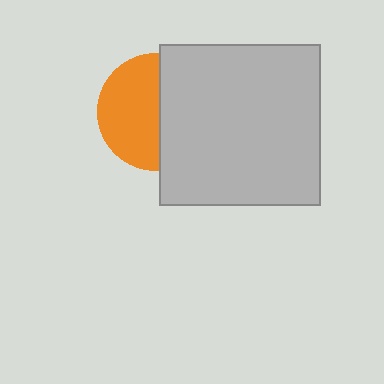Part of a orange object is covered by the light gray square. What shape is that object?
It is a circle.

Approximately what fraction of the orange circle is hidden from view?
Roughly 47% of the orange circle is hidden behind the light gray square.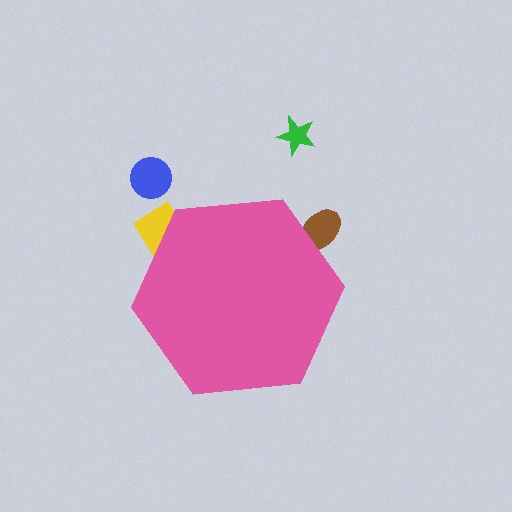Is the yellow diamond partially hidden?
Yes, the yellow diamond is partially hidden behind the pink hexagon.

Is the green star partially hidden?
No, the green star is fully visible.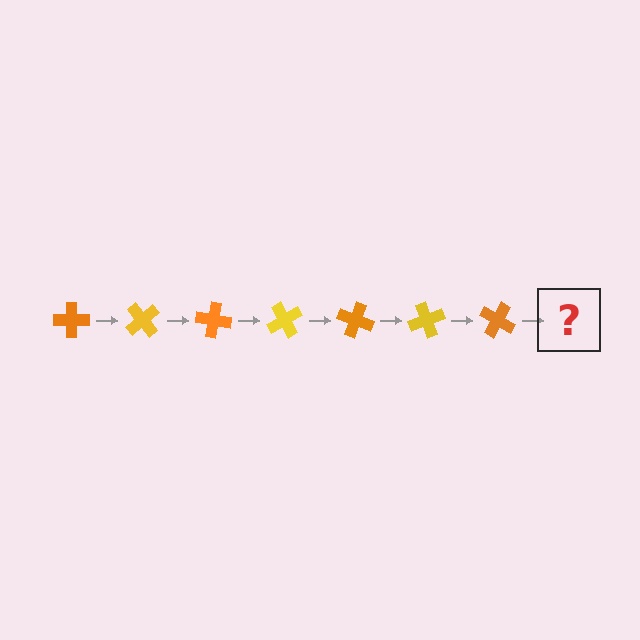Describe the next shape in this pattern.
It should be a yellow cross, rotated 350 degrees from the start.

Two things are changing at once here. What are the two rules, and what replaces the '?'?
The two rules are that it rotates 50 degrees each step and the color cycles through orange and yellow. The '?' should be a yellow cross, rotated 350 degrees from the start.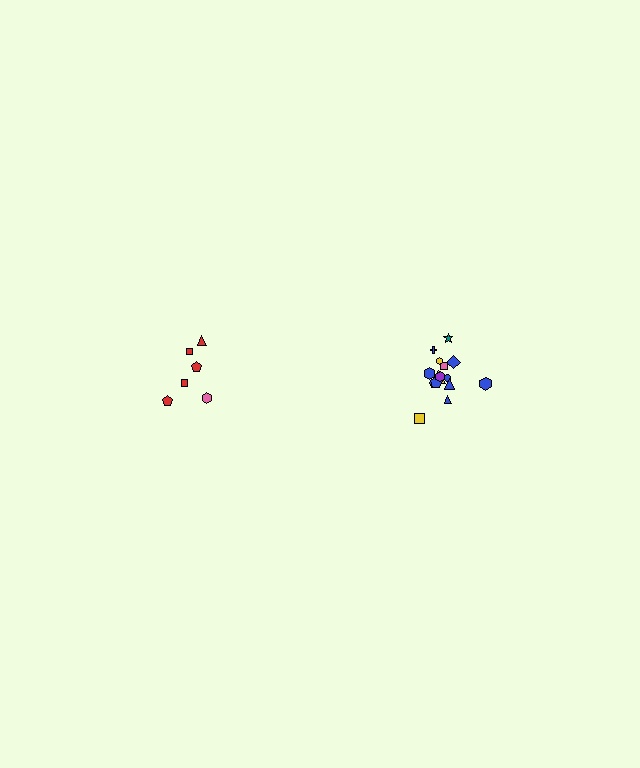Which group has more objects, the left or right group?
The right group.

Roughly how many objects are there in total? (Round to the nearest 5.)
Roughly 20 objects in total.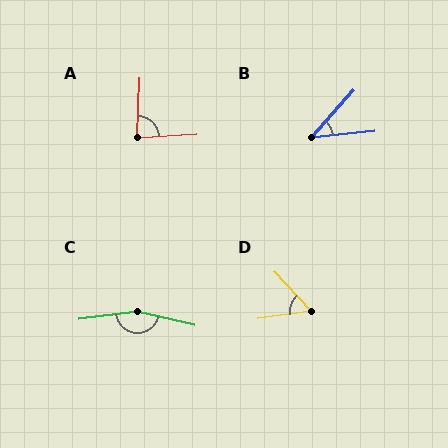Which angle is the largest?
C, at approximately 159 degrees.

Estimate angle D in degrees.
Approximately 56 degrees.